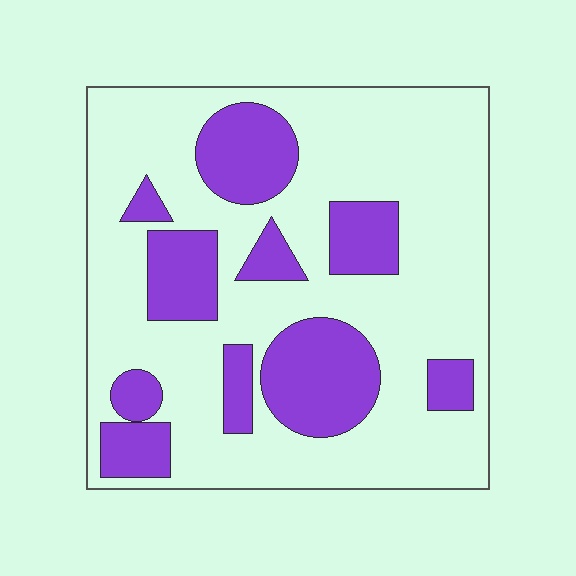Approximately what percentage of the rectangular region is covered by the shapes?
Approximately 30%.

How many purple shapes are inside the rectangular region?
10.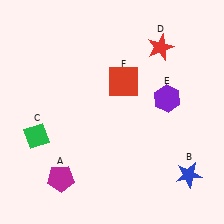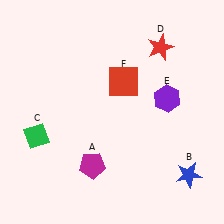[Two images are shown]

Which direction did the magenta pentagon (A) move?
The magenta pentagon (A) moved right.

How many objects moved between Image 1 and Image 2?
1 object moved between the two images.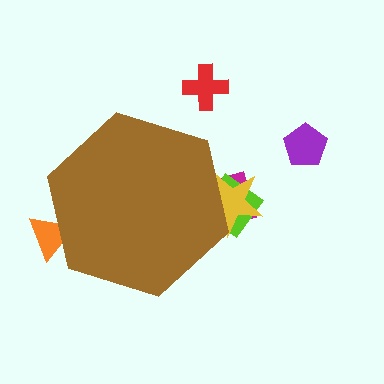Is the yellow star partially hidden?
Yes, the yellow star is partially hidden behind the brown hexagon.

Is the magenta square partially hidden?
Yes, the magenta square is partially hidden behind the brown hexagon.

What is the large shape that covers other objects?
A brown hexagon.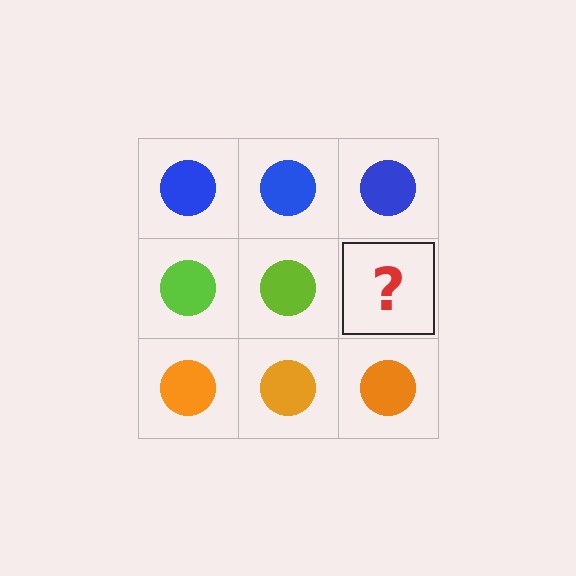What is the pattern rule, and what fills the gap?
The rule is that each row has a consistent color. The gap should be filled with a lime circle.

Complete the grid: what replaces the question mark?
The question mark should be replaced with a lime circle.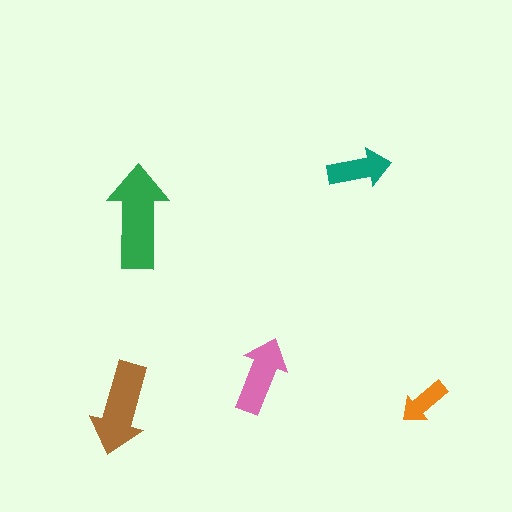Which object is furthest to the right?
The orange arrow is rightmost.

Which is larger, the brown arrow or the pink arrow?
The brown one.